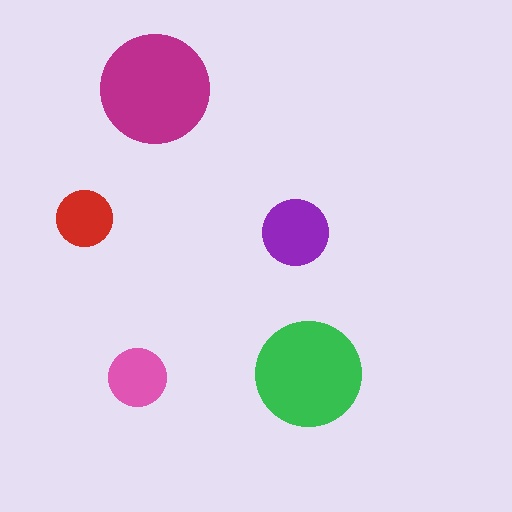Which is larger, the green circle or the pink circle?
The green one.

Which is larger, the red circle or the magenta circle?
The magenta one.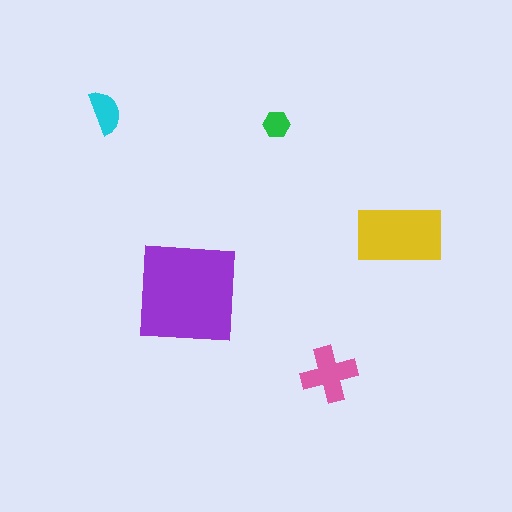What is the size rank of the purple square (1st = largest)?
1st.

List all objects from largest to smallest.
The purple square, the yellow rectangle, the pink cross, the cyan semicircle, the green hexagon.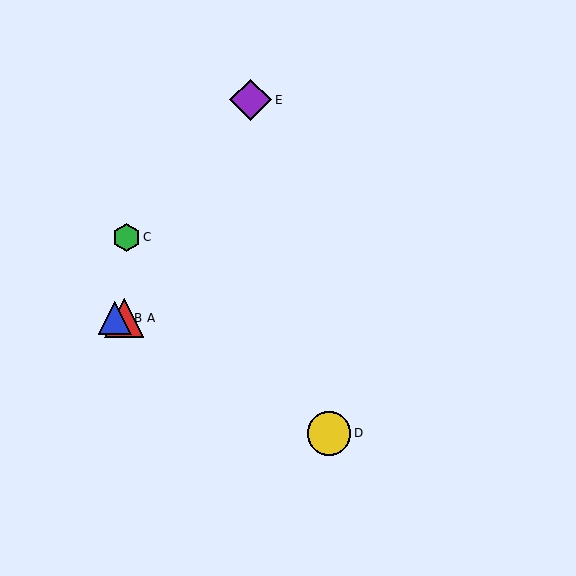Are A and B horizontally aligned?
Yes, both are at y≈318.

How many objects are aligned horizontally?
2 objects (A, B) are aligned horizontally.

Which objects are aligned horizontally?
Objects A, B are aligned horizontally.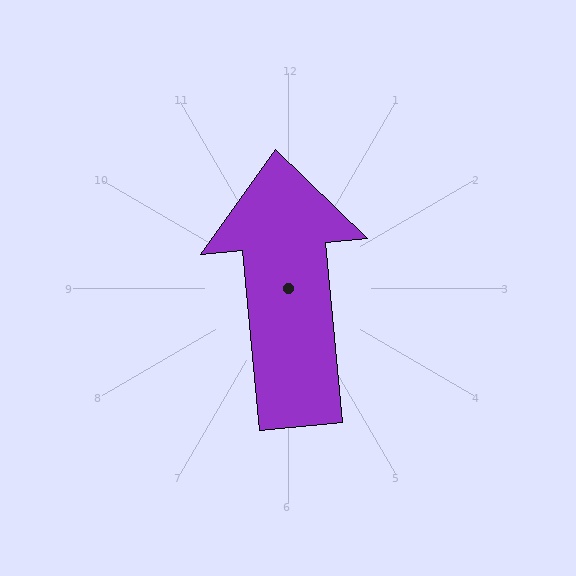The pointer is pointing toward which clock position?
Roughly 12 o'clock.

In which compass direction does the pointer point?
North.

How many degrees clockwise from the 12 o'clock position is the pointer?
Approximately 355 degrees.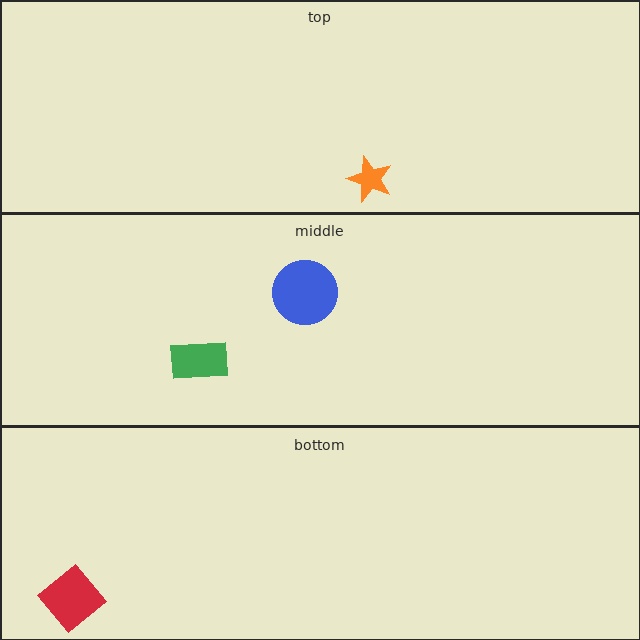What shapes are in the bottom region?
The red diamond.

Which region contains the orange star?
The top region.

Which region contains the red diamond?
The bottom region.